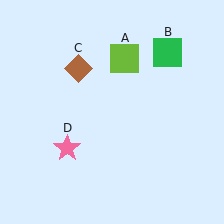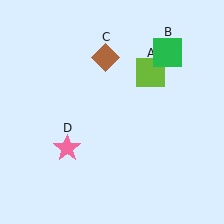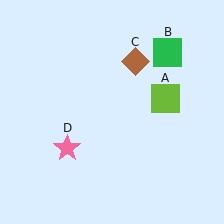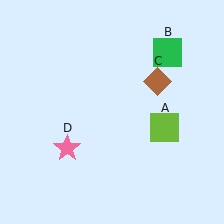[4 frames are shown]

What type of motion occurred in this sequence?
The lime square (object A), brown diamond (object C) rotated clockwise around the center of the scene.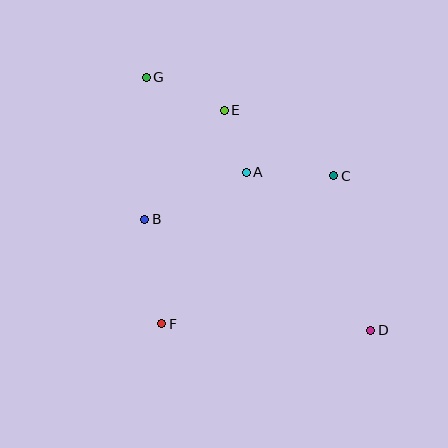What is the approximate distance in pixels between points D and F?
The distance between D and F is approximately 209 pixels.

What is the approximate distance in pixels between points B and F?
The distance between B and F is approximately 105 pixels.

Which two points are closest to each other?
Points A and E are closest to each other.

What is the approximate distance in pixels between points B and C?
The distance between B and C is approximately 194 pixels.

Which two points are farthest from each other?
Points D and G are farthest from each other.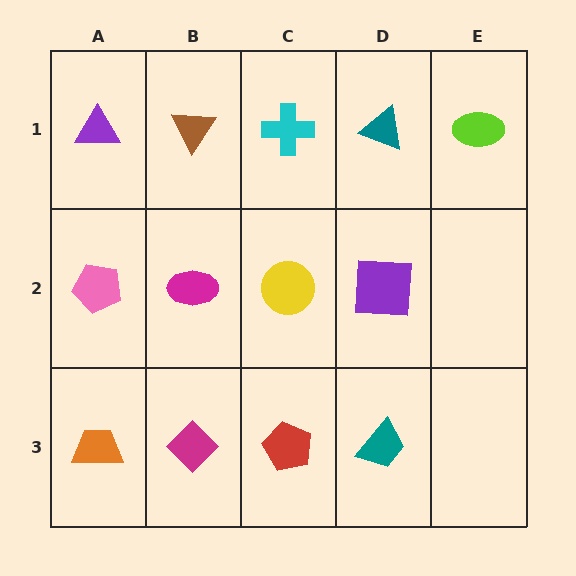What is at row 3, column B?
A magenta diamond.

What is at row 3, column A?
An orange trapezoid.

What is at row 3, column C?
A red pentagon.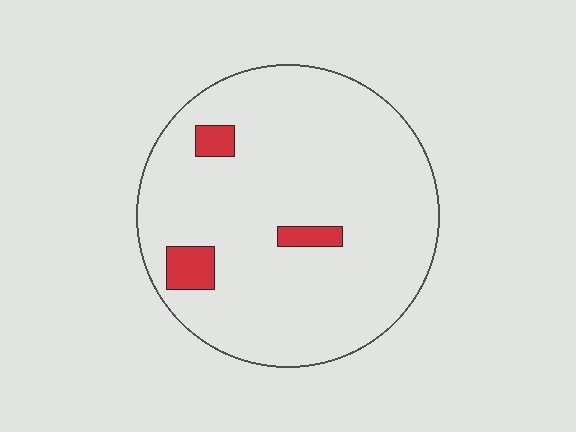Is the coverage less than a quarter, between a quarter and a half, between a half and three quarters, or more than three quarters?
Less than a quarter.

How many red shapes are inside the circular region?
3.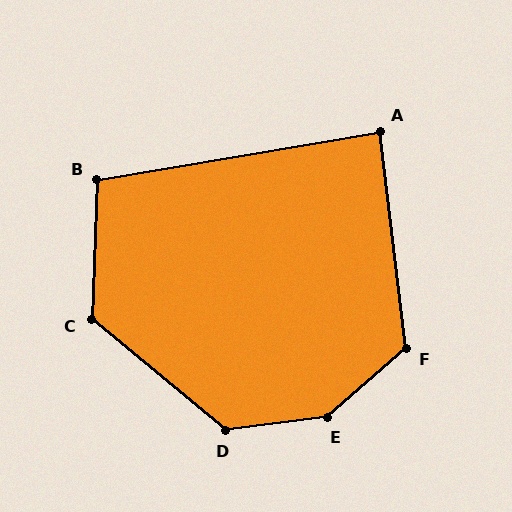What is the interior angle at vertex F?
Approximately 124 degrees (obtuse).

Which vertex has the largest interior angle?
E, at approximately 146 degrees.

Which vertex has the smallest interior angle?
A, at approximately 87 degrees.